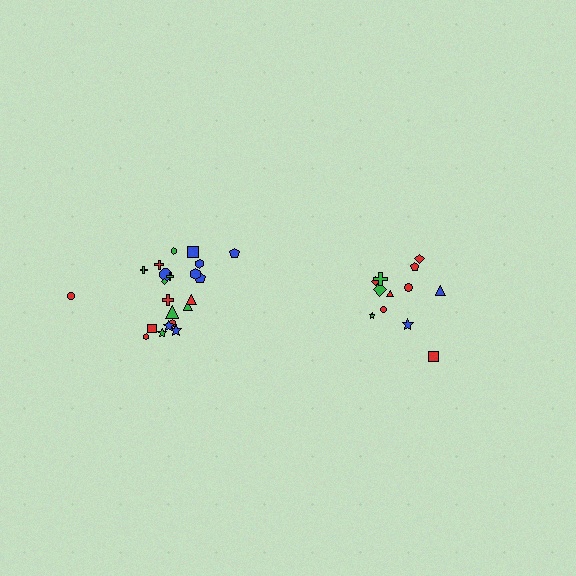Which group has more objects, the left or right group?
The left group.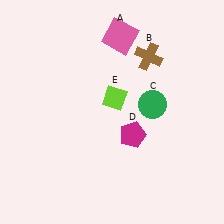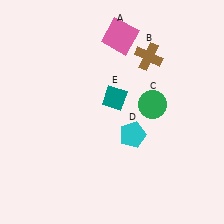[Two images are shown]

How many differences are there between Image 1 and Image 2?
There are 2 differences between the two images.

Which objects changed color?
D changed from magenta to cyan. E changed from lime to teal.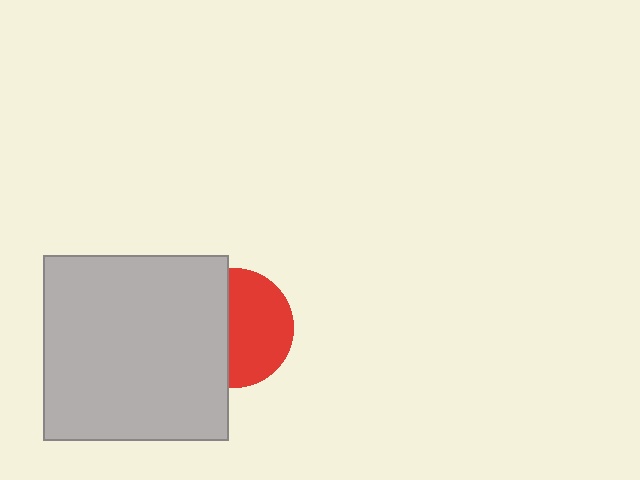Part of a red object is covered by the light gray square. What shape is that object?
It is a circle.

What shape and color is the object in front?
The object in front is a light gray square.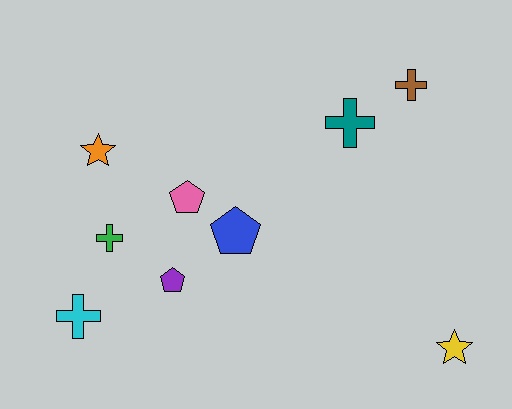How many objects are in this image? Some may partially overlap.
There are 9 objects.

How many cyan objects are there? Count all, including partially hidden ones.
There is 1 cyan object.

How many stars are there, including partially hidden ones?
There are 2 stars.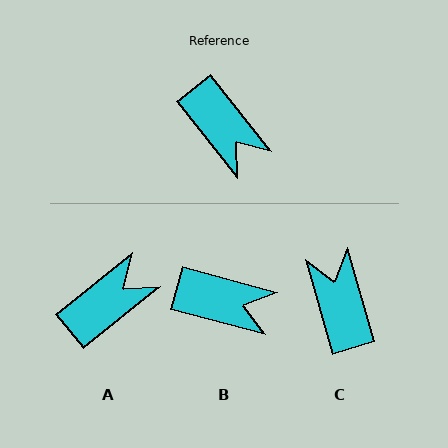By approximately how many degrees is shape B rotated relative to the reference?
Approximately 37 degrees counter-clockwise.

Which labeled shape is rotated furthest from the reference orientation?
C, about 158 degrees away.